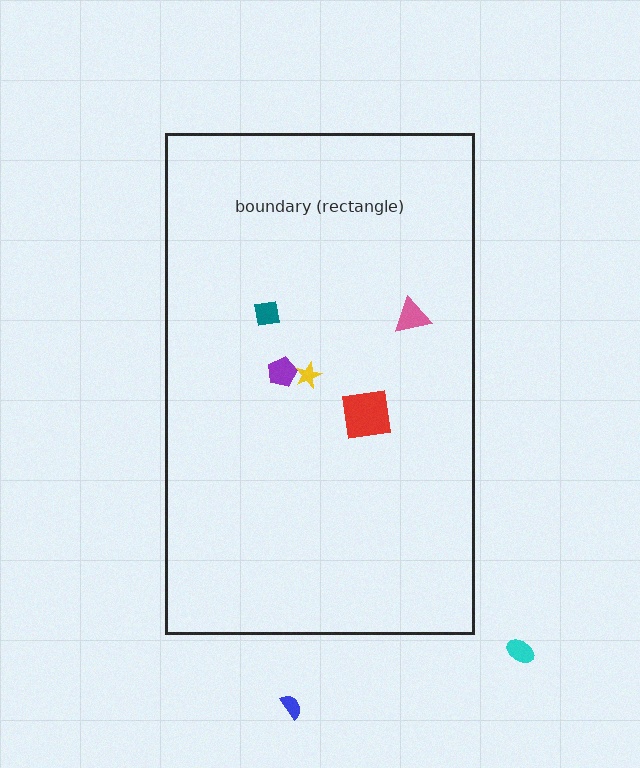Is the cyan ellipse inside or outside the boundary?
Outside.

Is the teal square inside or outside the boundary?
Inside.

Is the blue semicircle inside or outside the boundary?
Outside.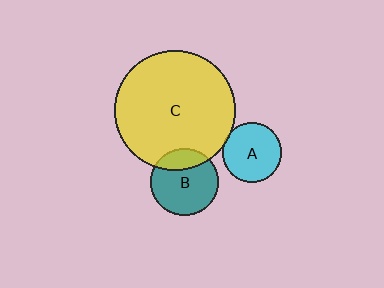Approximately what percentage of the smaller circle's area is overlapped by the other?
Approximately 5%.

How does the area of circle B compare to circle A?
Approximately 1.3 times.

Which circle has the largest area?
Circle C (yellow).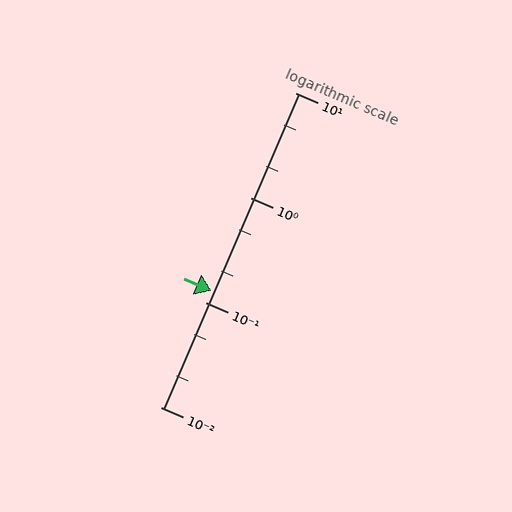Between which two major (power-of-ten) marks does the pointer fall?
The pointer is between 0.1 and 1.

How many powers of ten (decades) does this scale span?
The scale spans 3 decades, from 0.01 to 10.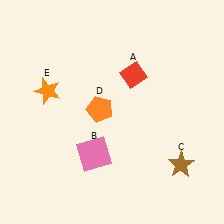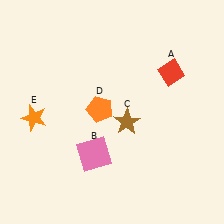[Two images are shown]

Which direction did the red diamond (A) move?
The red diamond (A) moved right.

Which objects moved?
The objects that moved are: the red diamond (A), the brown star (C), the orange star (E).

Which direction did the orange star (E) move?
The orange star (E) moved down.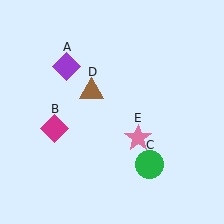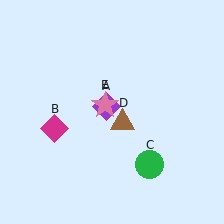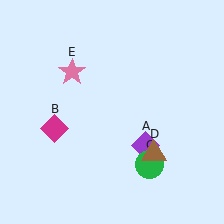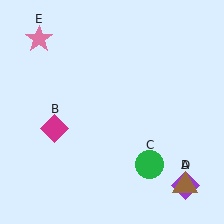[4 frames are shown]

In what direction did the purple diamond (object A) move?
The purple diamond (object A) moved down and to the right.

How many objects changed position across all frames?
3 objects changed position: purple diamond (object A), brown triangle (object D), pink star (object E).